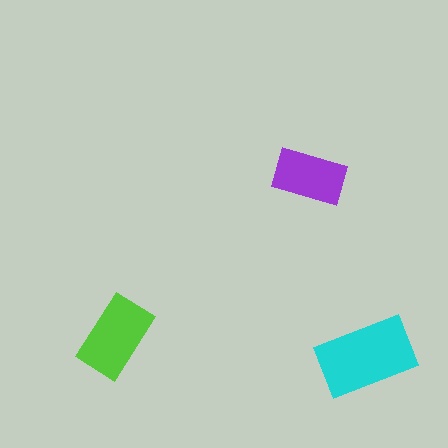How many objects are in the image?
There are 3 objects in the image.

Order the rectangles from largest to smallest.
the cyan one, the lime one, the purple one.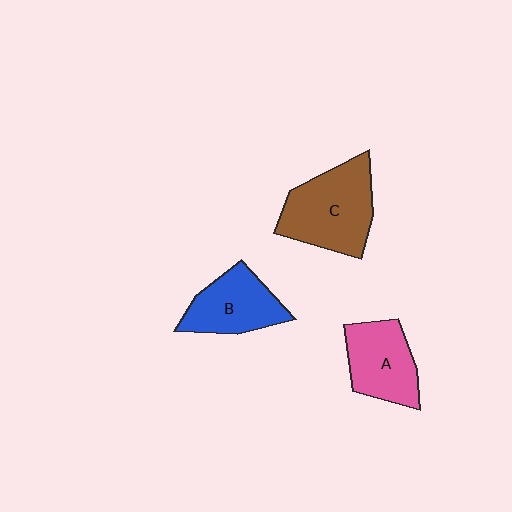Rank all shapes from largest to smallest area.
From largest to smallest: C (brown), B (blue), A (pink).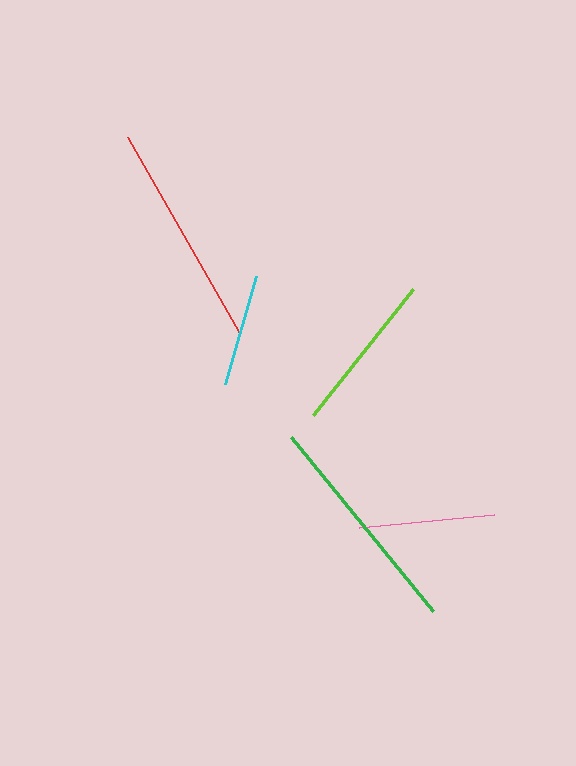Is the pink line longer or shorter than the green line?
The green line is longer than the pink line.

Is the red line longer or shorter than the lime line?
The red line is longer than the lime line.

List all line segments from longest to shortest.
From longest to shortest: red, green, lime, pink, cyan.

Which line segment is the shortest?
The cyan line is the shortest at approximately 113 pixels.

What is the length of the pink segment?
The pink segment is approximately 135 pixels long.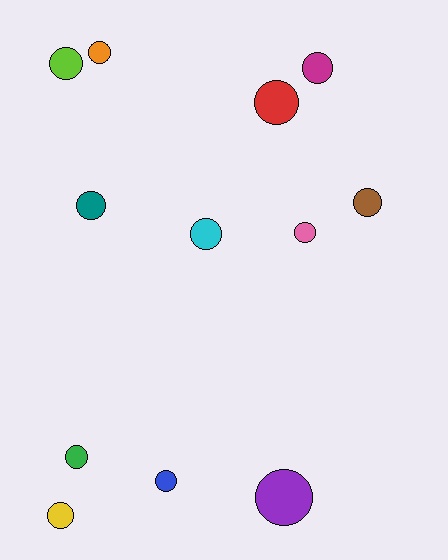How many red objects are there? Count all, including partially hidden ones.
There is 1 red object.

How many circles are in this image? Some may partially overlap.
There are 12 circles.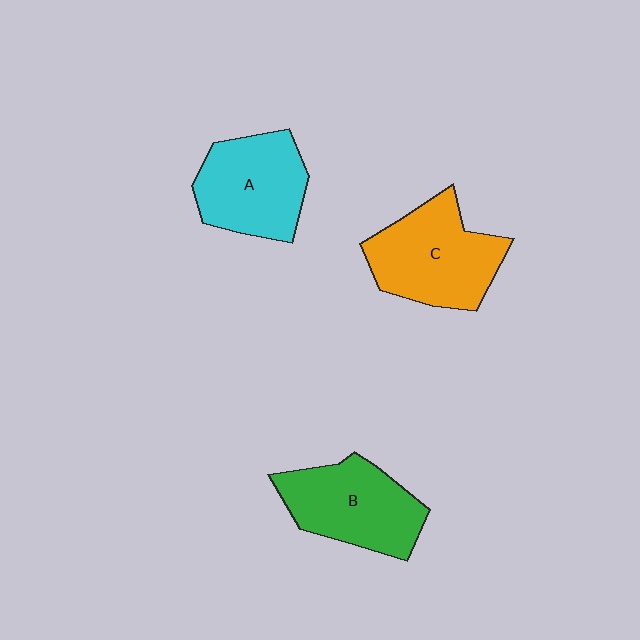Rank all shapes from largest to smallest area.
From largest to smallest: C (orange), B (green), A (cyan).